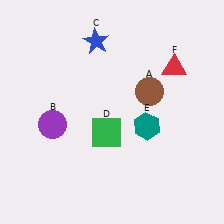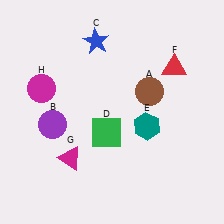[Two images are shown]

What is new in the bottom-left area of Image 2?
A magenta triangle (G) was added in the bottom-left area of Image 2.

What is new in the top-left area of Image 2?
A magenta circle (H) was added in the top-left area of Image 2.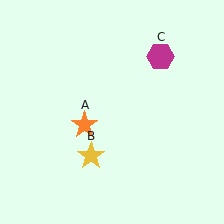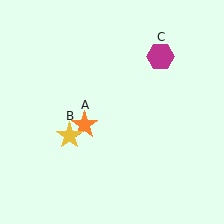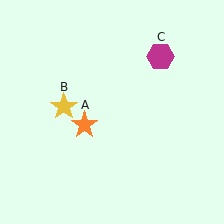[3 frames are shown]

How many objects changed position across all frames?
1 object changed position: yellow star (object B).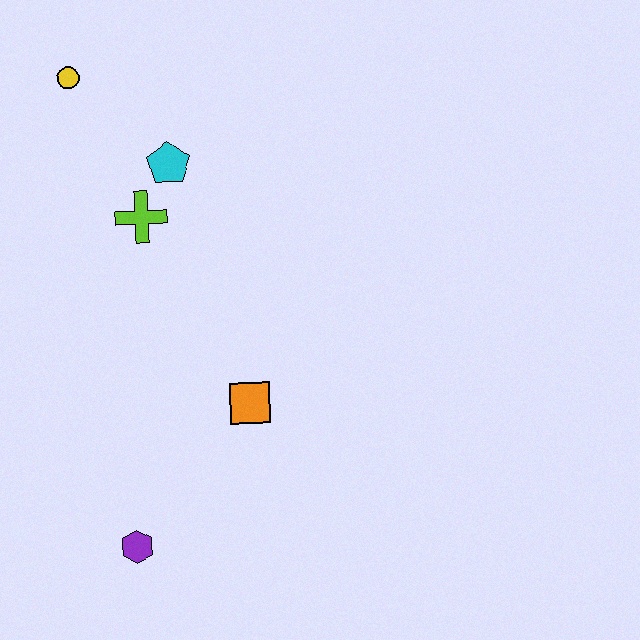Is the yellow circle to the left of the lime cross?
Yes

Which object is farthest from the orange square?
The yellow circle is farthest from the orange square.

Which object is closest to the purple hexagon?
The orange square is closest to the purple hexagon.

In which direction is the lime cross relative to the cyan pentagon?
The lime cross is below the cyan pentagon.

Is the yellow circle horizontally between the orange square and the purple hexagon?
No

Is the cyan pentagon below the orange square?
No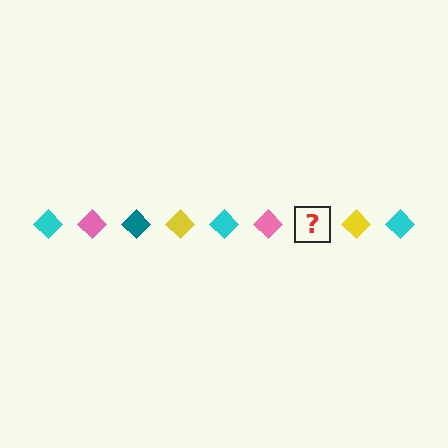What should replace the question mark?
The question mark should be replaced with a teal diamond.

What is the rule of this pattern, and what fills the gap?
The rule is that the pattern cycles through cyan, pink, teal, yellow diamonds. The gap should be filled with a teal diamond.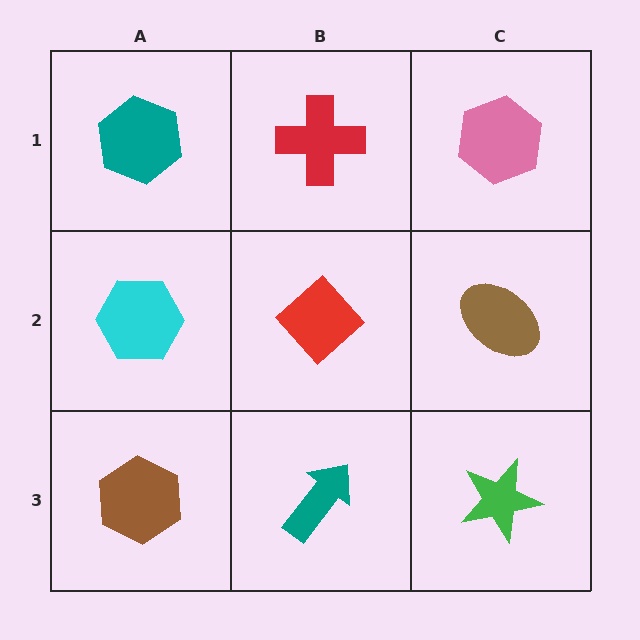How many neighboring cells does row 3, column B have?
3.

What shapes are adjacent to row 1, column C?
A brown ellipse (row 2, column C), a red cross (row 1, column B).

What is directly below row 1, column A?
A cyan hexagon.